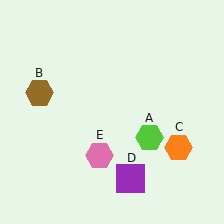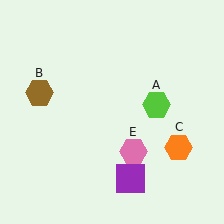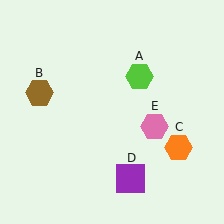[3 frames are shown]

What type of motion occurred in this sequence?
The lime hexagon (object A), pink hexagon (object E) rotated counterclockwise around the center of the scene.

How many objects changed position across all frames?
2 objects changed position: lime hexagon (object A), pink hexagon (object E).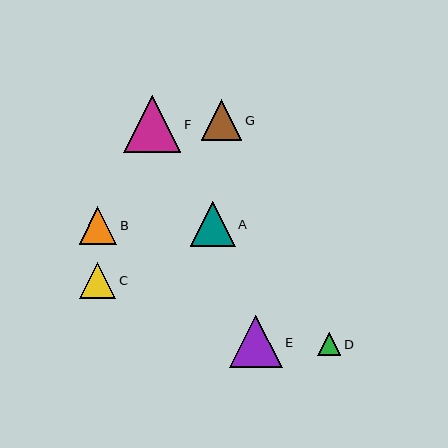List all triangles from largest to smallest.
From largest to smallest: F, E, A, G, B, C, D.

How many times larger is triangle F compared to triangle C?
Triangle F is approximately 1.6 times the size of triangle C.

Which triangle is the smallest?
Triangle D is the smallest with a size of approximately 23 pixels.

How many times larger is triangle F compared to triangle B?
Triangle F is approximately 1.5 times the size of triangle B.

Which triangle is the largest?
Triangle F is the largest with a size of approximately 57 pixels.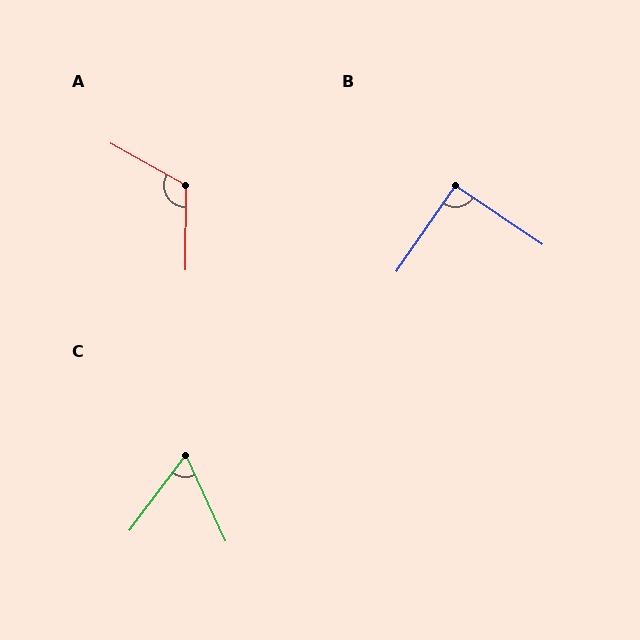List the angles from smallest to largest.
C (61°), B (90°), A (119°).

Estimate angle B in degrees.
Approximately 90 degrees.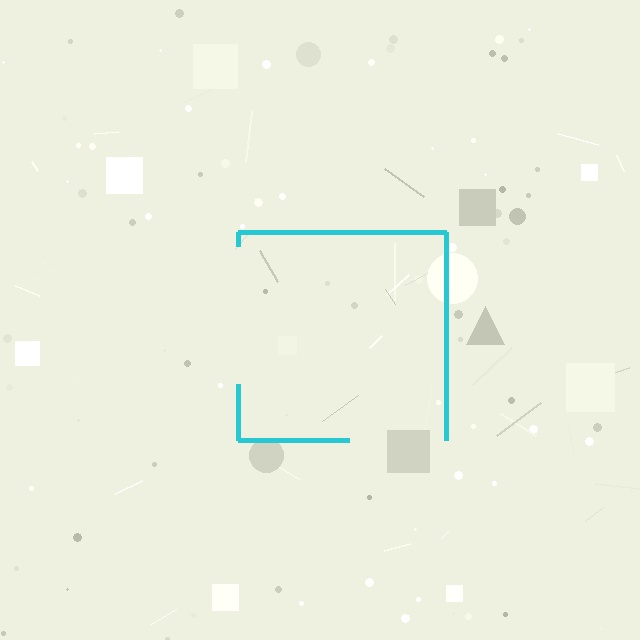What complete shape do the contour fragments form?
The contour fragments form a square.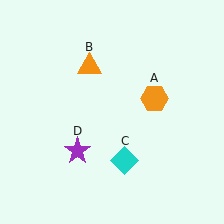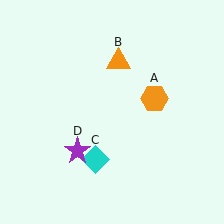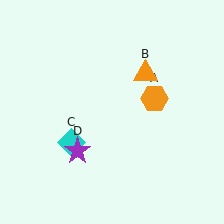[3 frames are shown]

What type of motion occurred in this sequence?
The orange triangle (object B), cyan diamond (object C) rotated clockwise around the center of the scene.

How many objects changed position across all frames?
2 objects changed position: orange triangle (object B), cyan diamond (object C).